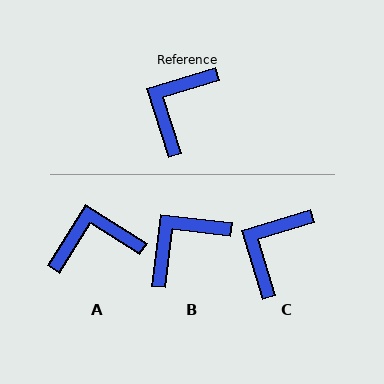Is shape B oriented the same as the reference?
No, it is off by about 24 degrees.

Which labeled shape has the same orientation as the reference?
C.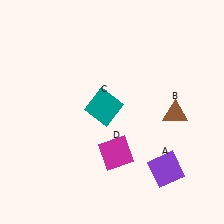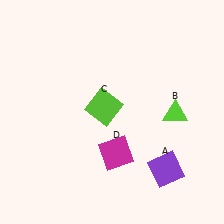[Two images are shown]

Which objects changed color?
B changed from brown to lime. C changed from teal to lime.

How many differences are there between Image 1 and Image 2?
There are 2 differences between the two images.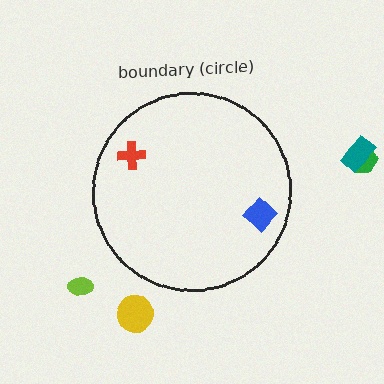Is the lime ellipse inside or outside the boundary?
Outside.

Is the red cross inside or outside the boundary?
Inside.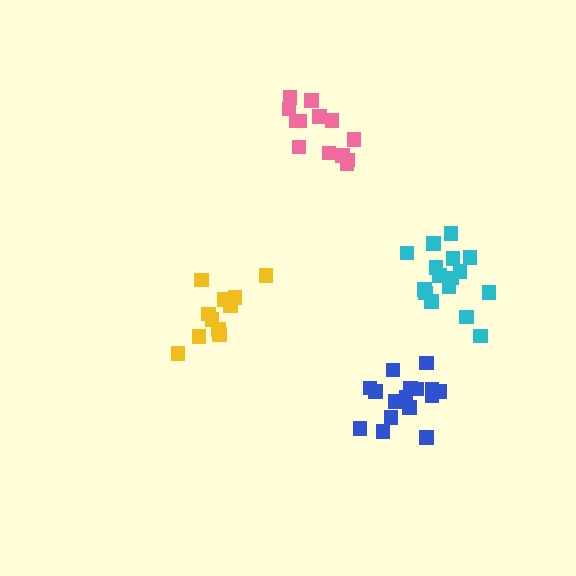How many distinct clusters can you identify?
There are 4 distinct clusters.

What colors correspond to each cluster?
The clusters are colored: yellow, pink, blue, cyan.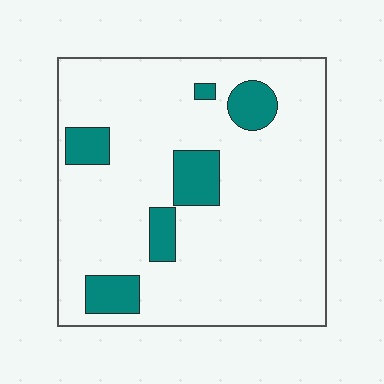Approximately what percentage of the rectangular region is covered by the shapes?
Approximately 15%.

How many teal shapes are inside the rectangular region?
6.